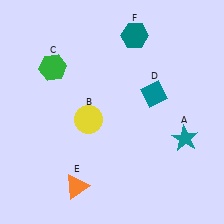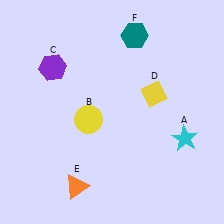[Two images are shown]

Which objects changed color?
A changed from teal to cyan. C changed from green to purple. D changed from teal to yellow.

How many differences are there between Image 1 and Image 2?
There are 3 differences between the two images.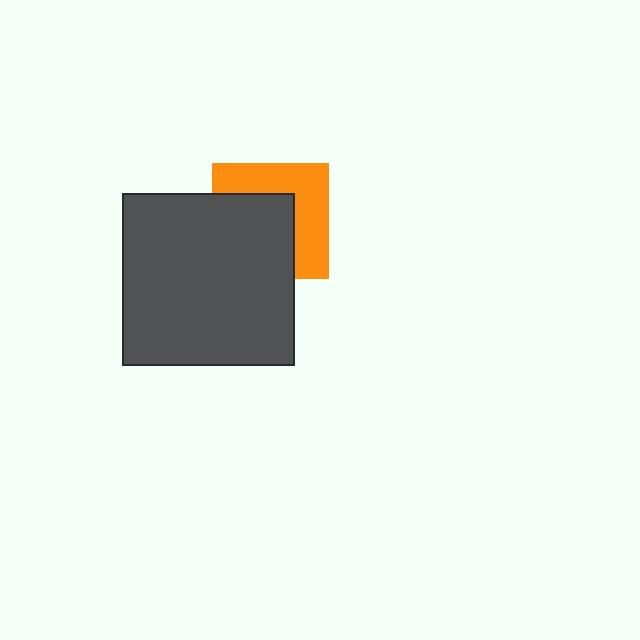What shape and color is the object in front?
The object in front is a dark gray square.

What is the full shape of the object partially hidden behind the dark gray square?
The partially hidden object is an orange square.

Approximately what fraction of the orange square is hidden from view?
Roughly 53% of the orange square is hidden behind the dark gray square.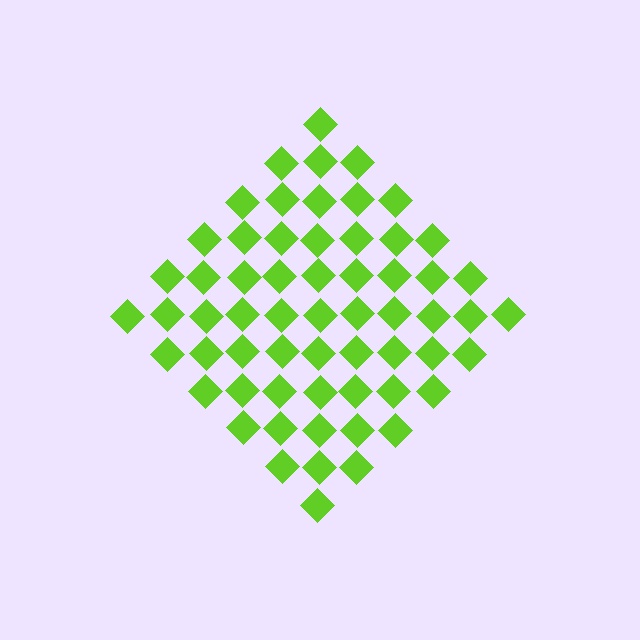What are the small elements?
The small elements are diamonds.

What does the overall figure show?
The overall figure shows a diamond.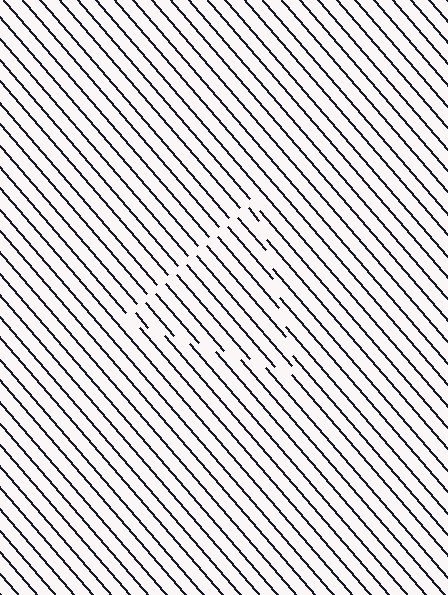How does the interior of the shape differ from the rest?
The interior of the shape contains the same grating, shifted by half a period — the contour is defined by the phase discontinuity where line-ends from the inner and outer gratings abut.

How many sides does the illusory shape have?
3 sides — the line-ends trace a triangle.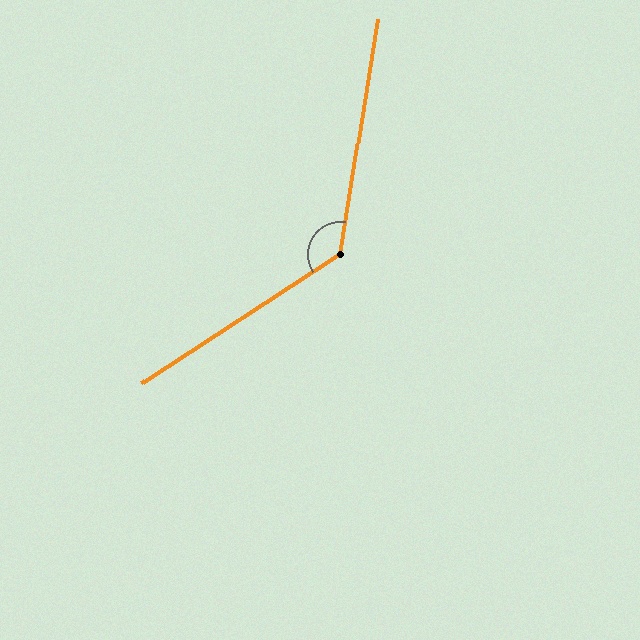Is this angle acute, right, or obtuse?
It is obtuse.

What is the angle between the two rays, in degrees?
Approximately 132 degrees.